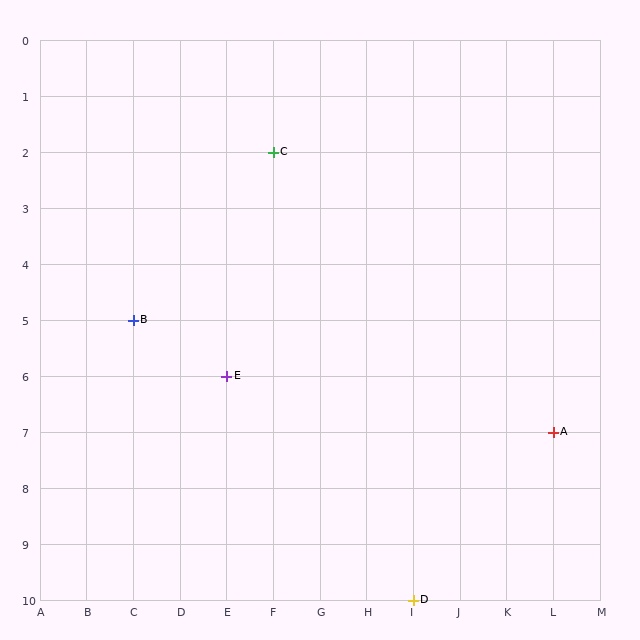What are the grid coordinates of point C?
Point C is at grid coordinates (F, 2).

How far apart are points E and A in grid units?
Points E and A are 7 columns and 1 row apart (about 7.1 grid units diagonally).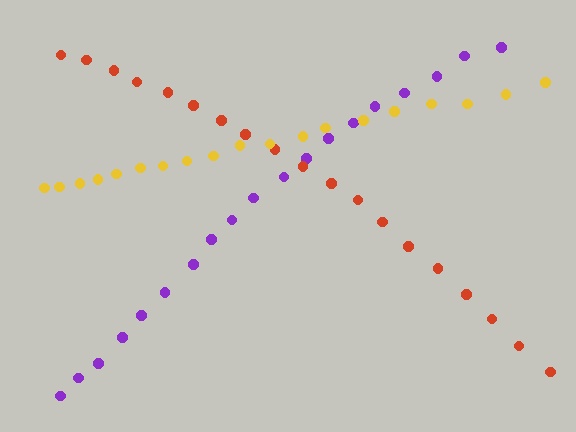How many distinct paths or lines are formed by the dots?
There are 3 distinct paths.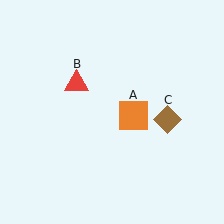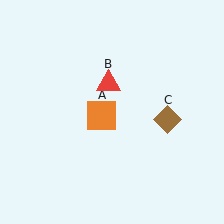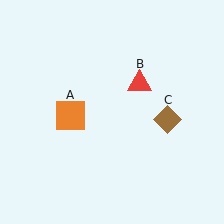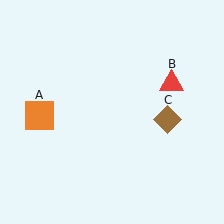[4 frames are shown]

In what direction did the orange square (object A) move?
The orange square (object A) moved left.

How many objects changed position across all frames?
2 objects changed position: orange square (object A), red triangle (object B).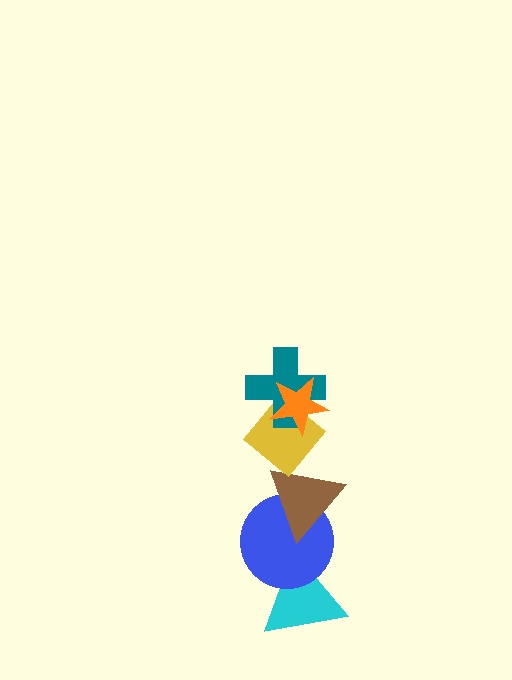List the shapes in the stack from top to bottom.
From top to bottom: the orange star, the teal cross, the yellow diamond, the brown triangle, the blue circle, the cyan triangle.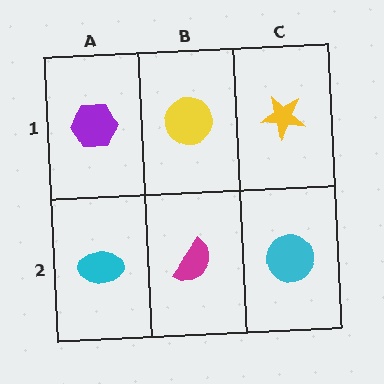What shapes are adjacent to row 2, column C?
A yellow star (row 1, column C), a magenta semicircle (row 2, column B).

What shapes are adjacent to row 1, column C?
A cyan circle (row 2, column C), a yellow circle (row 1, column B).